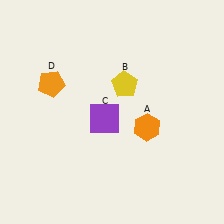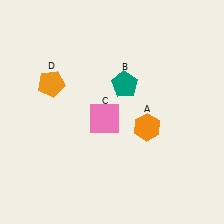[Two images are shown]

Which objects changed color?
B changed from yellow to teal. C changed from purple to pink.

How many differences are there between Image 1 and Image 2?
There are 2 differences between the two images.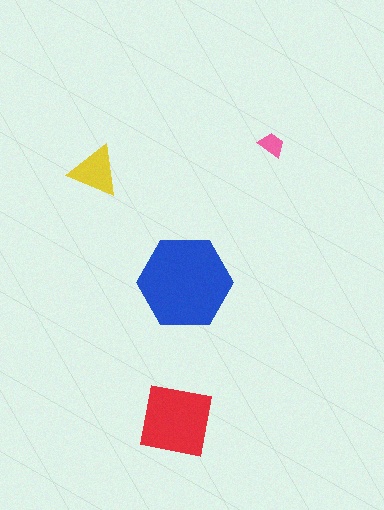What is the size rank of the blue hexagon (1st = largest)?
1st.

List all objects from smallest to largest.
The pink trapezoid, the yellow triangle, the red square, the blue hexagon.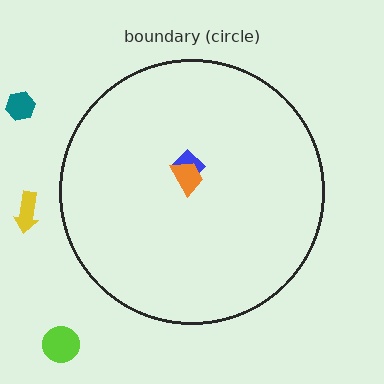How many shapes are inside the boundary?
2 inside, 3 outside.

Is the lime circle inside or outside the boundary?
Outside.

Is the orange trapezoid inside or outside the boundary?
Inside.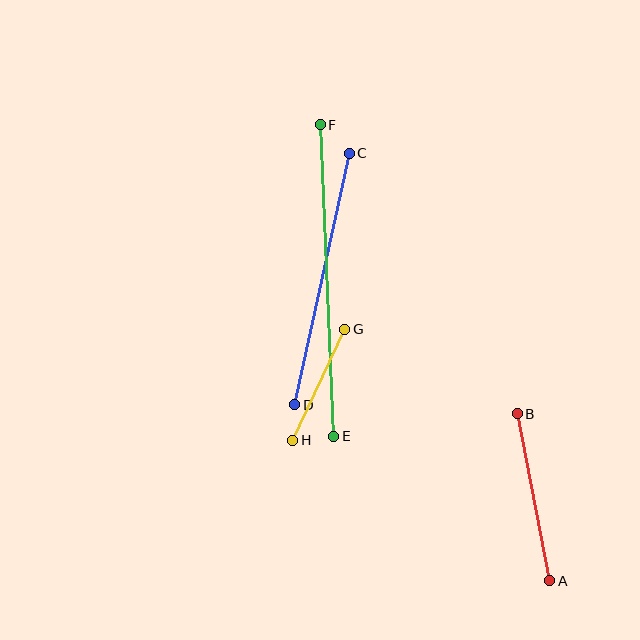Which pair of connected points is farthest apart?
Points E and F are farthest apart.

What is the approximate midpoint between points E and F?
The midpoint is at approximately (327, 280) pixels.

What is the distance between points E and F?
The distance is approximately 312 pixels.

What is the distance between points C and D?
The distance is approximately 257 pixels.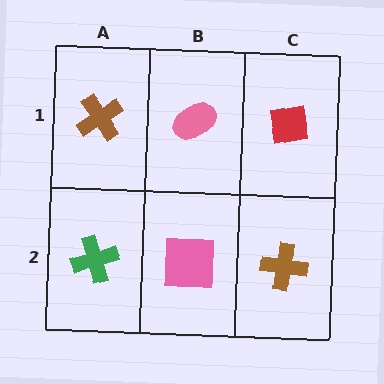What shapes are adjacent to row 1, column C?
A brown cross (row 2, column C), a pink ellipse (row 1, column B).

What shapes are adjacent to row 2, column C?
A red square (row 1, column C), a pink square (row 2, column B).